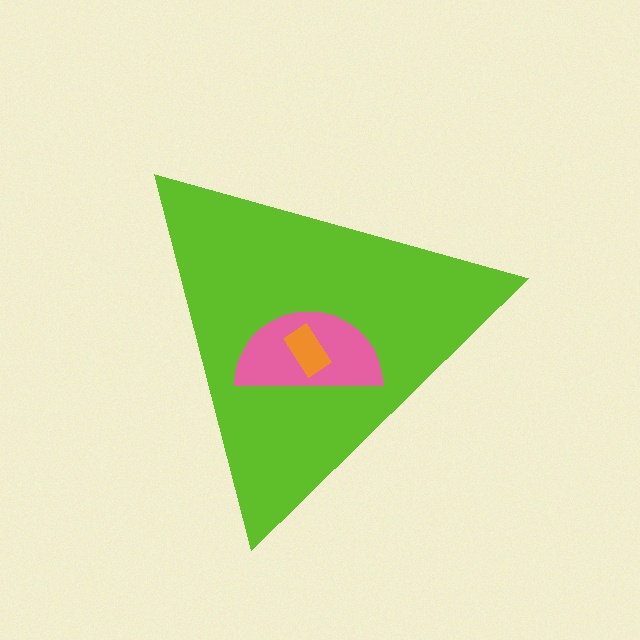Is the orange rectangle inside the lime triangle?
Yes.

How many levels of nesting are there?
3.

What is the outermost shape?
The lime triangle.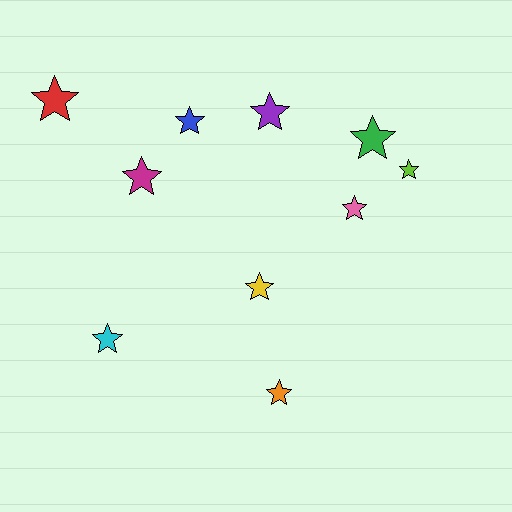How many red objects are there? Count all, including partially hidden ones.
There is 1 red object.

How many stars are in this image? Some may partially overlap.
There are 10 stars.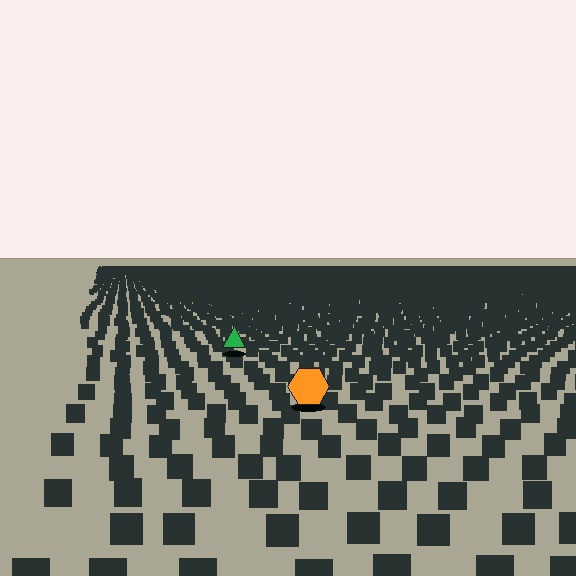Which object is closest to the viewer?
The orange hexagon is closest. The texture marks near it are larger and more spread out.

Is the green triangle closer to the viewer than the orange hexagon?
No. The orange hexagon is closer — you can tell from the texture gradient: the ground texture is coarser near it.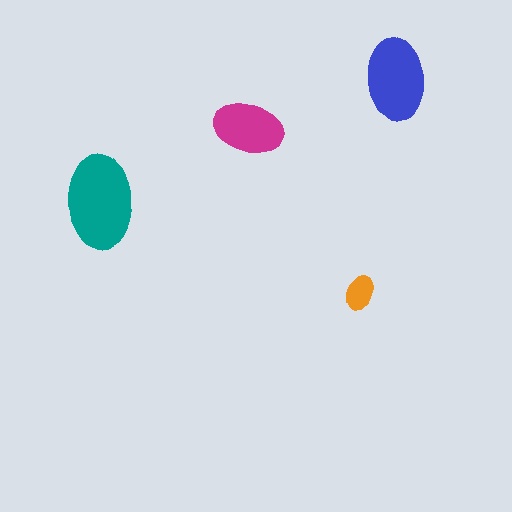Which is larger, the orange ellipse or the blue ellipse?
The blue one.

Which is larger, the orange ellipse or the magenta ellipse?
The magenta one.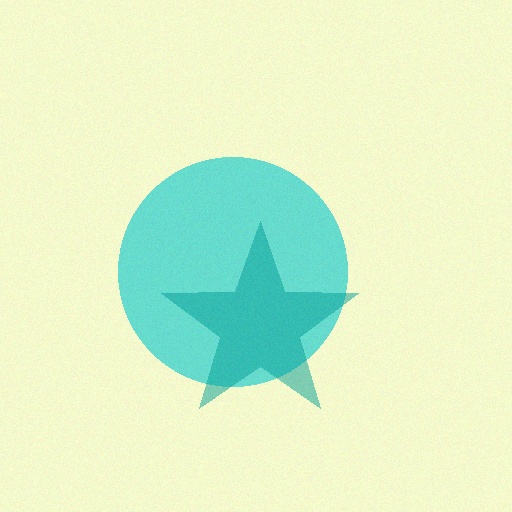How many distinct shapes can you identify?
There are 2 distinct shapes: a cyan circle, a teal star.